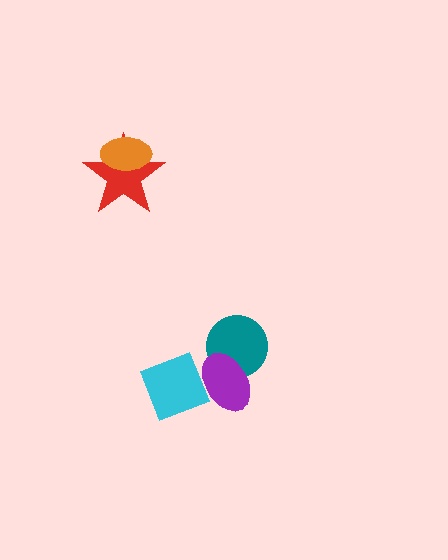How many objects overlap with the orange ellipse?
1 object overlaps with the orange ellipse.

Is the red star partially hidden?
Yes, it is partially covered by another shape.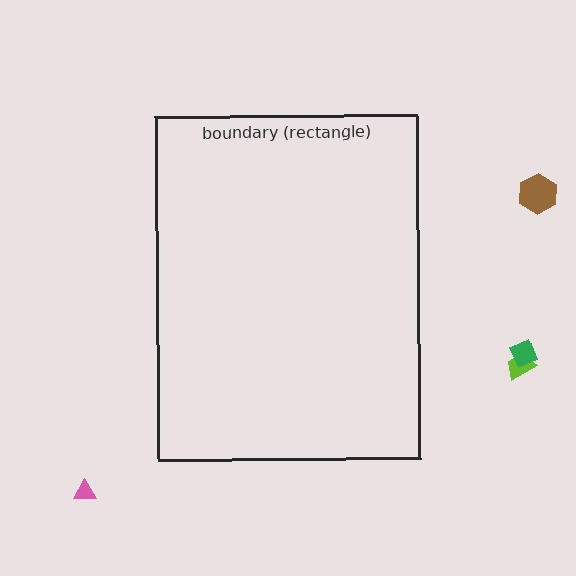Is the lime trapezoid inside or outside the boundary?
Outside.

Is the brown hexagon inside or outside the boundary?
Outside.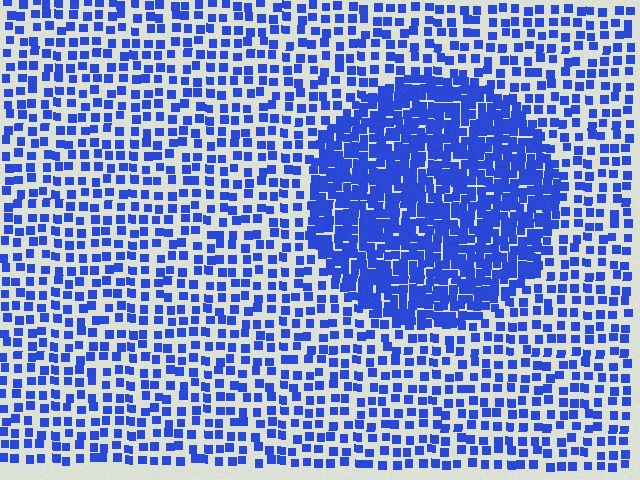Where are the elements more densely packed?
The elements are more densely packed inside the circle boundary.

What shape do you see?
I see a circle.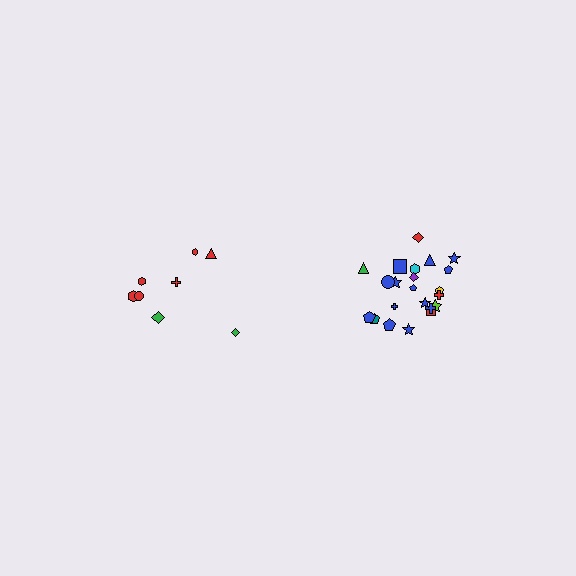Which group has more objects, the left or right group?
The right group.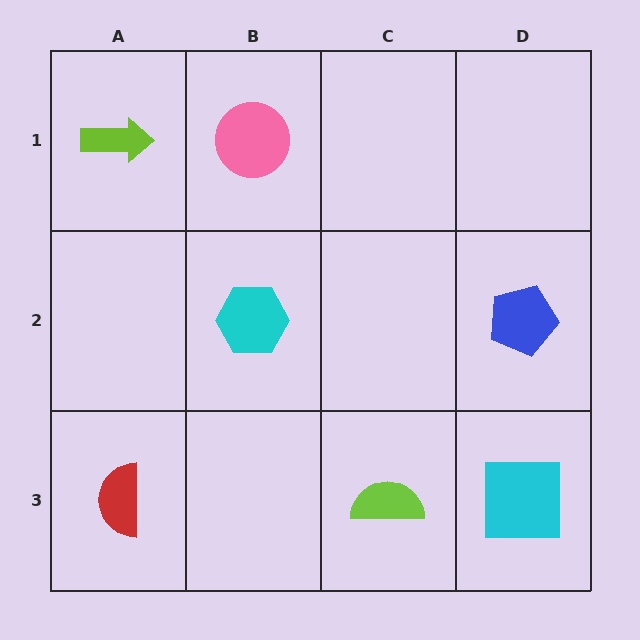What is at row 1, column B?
A pink circle.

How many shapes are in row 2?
2 shapes.